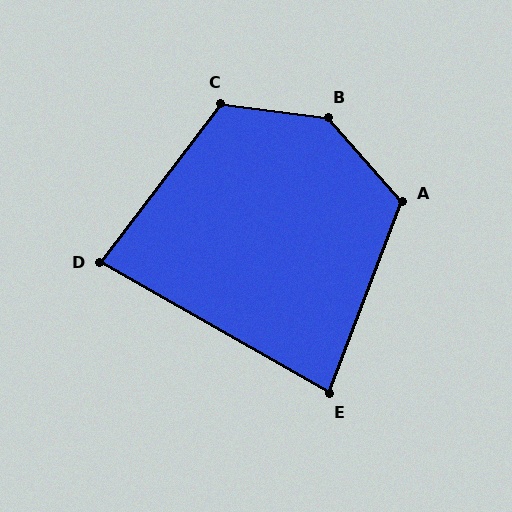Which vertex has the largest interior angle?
B, at approximately 139 degrees.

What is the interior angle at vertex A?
Approximately 118 degrees (obtuse).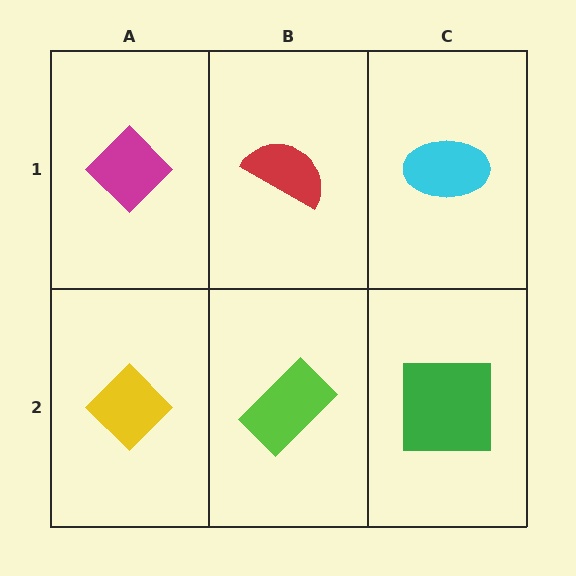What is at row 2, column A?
A yellow diamond.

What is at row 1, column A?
A magenta diamond.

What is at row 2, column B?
A lime rectangle.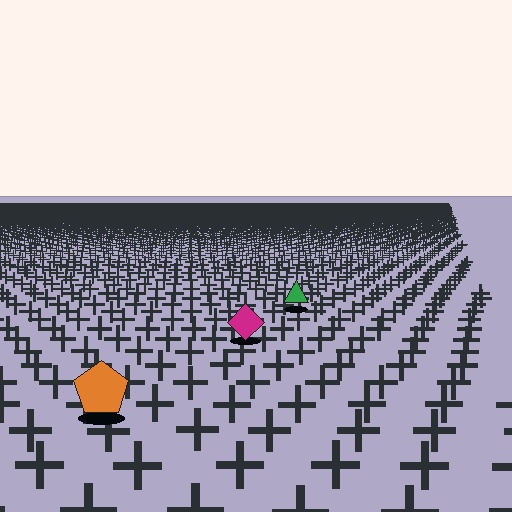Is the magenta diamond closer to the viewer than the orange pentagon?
No. The orange pentagon is closer — you can tell from the texture gradient: the ground texture is coarser near it.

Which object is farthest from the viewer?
The green triangle is farthest from the viewer. It appears smaller and the ground texture around it is denser.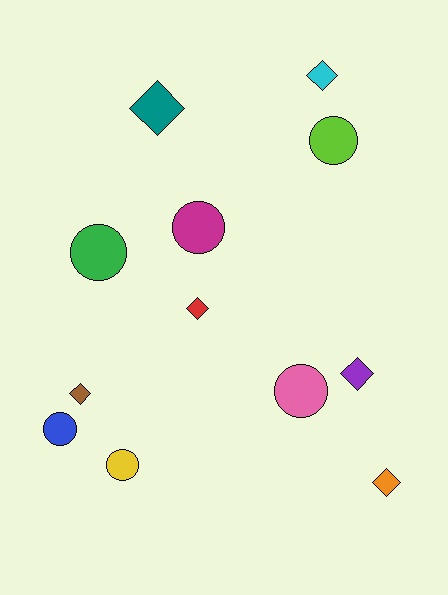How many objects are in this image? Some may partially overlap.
There are 12 objects.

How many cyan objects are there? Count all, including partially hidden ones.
There is 1 cyan object.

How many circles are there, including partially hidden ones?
There are 6 circles.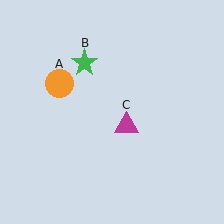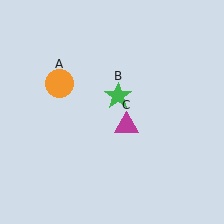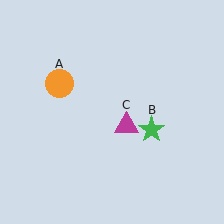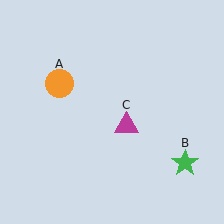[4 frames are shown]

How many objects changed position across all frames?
1 object changed position: green star (object B).